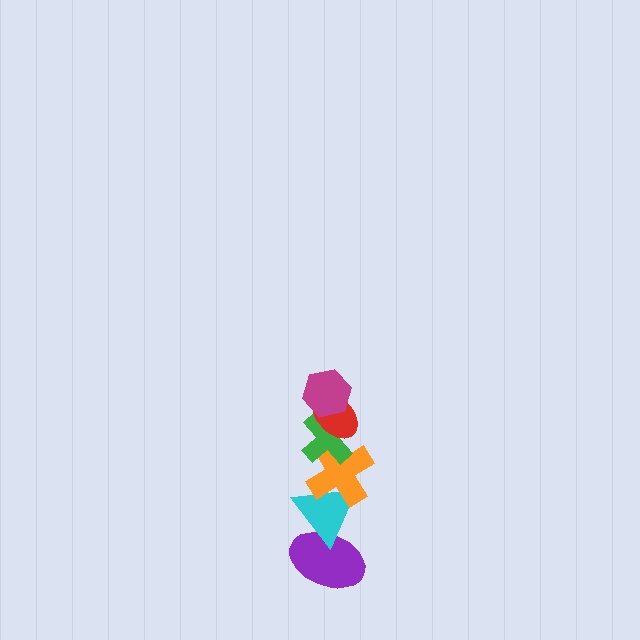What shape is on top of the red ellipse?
The magenta hexagon is on top of the red ellipse.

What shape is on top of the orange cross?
The green cross is on top of the orange cross.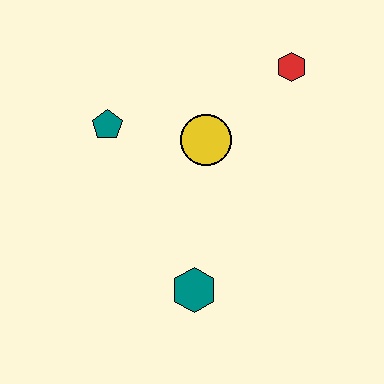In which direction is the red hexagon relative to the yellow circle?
The red hexagon is to the right of the yellow circle.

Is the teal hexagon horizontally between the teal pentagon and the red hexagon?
Yes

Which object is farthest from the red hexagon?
The teal hexagon is farthest from the red hexagon.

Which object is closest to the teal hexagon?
The yellow circle is closest to the teal hexagon.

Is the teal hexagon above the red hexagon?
No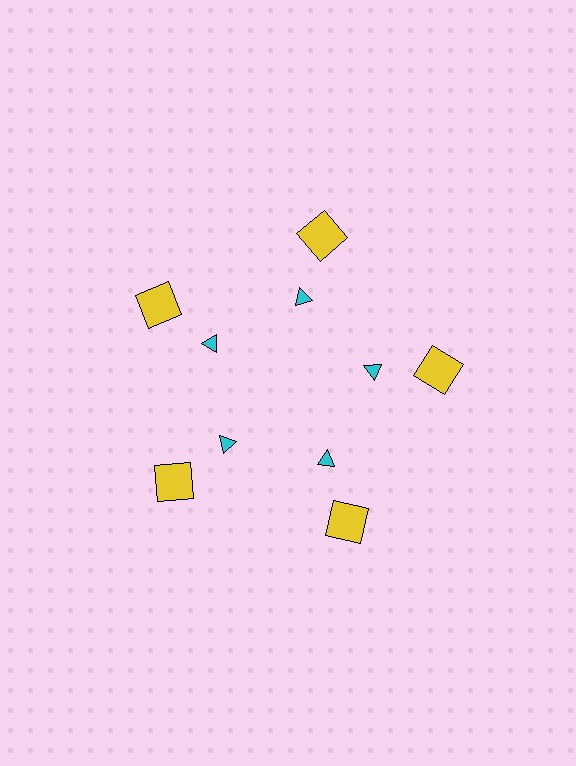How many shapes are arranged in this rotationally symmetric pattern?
There are 10 shapes, arranged in 5 groups of 2.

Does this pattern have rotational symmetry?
Yes, this pattern has 5-fold rotational symmetry. It looks the same after rotating 72 degrees around the center.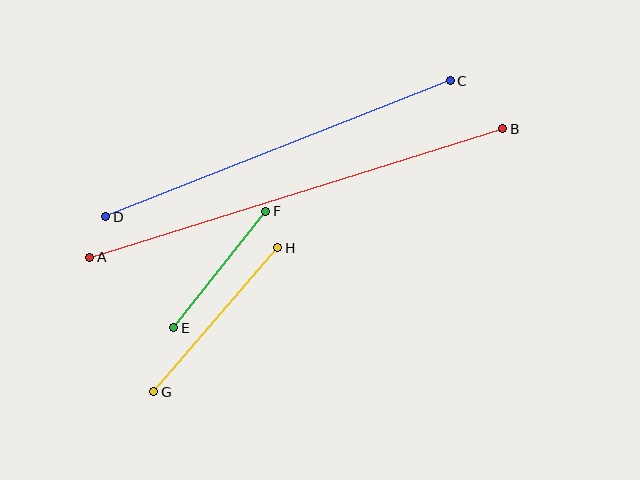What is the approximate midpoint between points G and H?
The midpoint is at approximately (216, 320) pixels.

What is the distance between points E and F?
The distance is approximately 148 pixels.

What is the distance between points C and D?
The distance is approximately 370 pixels.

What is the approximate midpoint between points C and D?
The midpoint is at approximately (278, 149) pixels.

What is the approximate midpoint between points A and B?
The midpoint is at approximately (296, 193) pixels.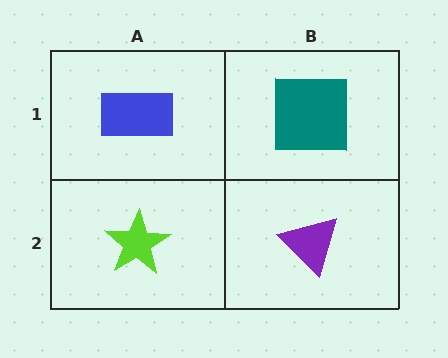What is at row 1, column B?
A teal square.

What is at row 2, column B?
A purple triangle.